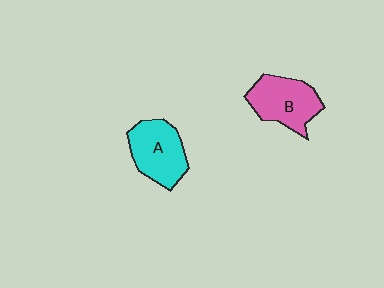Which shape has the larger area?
Shape A (cyan).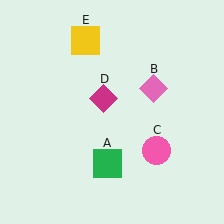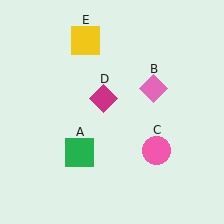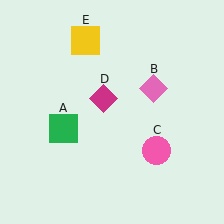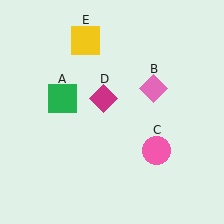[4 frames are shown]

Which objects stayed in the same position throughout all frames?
Pink diamond (object B) and pink circle (object C) and magenta diamond (object D) and yellow square (object E) remained stationary.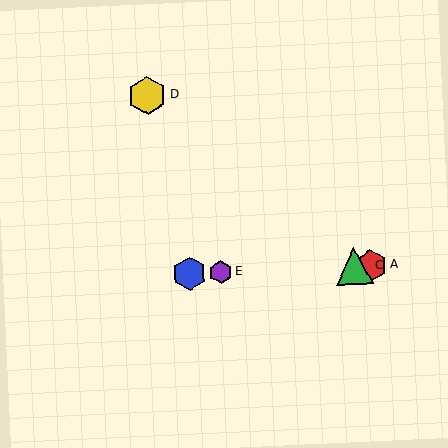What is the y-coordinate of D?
Object D is at y≈96.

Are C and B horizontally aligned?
Yes, both are at y≈266.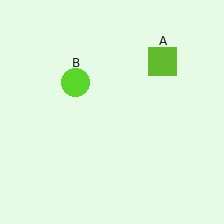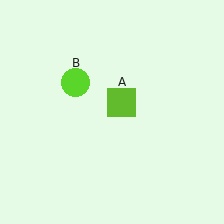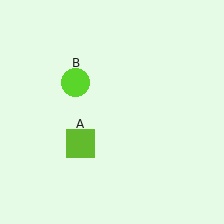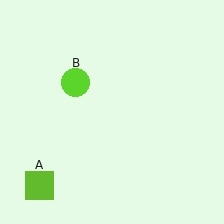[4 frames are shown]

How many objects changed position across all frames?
1 object changed position: lime square (object A).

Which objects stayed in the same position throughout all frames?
Lime circle (object B) remained stationary.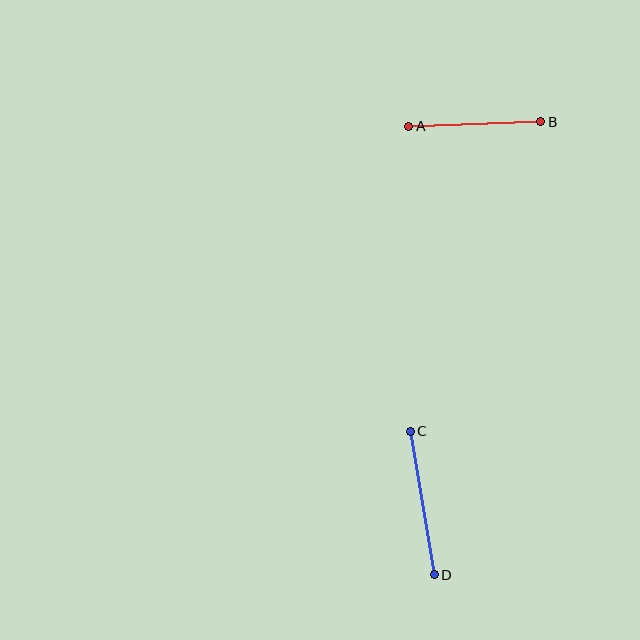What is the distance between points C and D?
The distance is approximately 146 pixels.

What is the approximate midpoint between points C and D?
The midpoint is at approximately (422, 503) pixels.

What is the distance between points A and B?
The distance is approximately 132 pixels.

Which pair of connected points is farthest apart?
Points C and D are farthest apart.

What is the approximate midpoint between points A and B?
The midpoint is at approximately (475, 124) pixels.